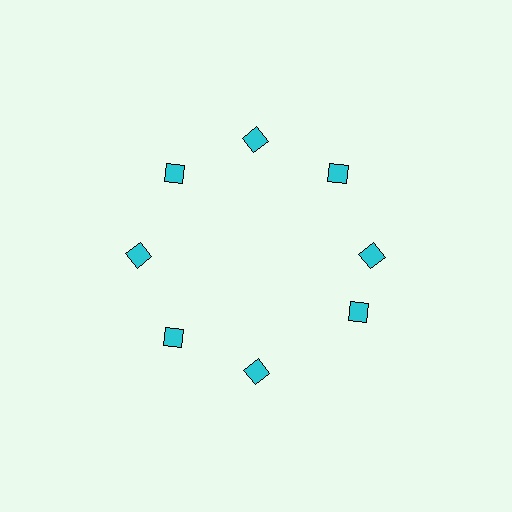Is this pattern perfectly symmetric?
No. The 8 cyan diamonds are arranged in a ring, but one element near the 4 o'clock position is rotated out of alignment along the ring, breaking the 8-fold rotational symmetry.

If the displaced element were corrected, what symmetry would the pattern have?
It would have 8-fold rotational symmetry — the pattern would map onto itself every 45 degrees.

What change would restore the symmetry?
The symmetry would be restored by rotating it back into even spacing with its neighbors so that all 8 diamonds sit at equal angles and equal distance from the center.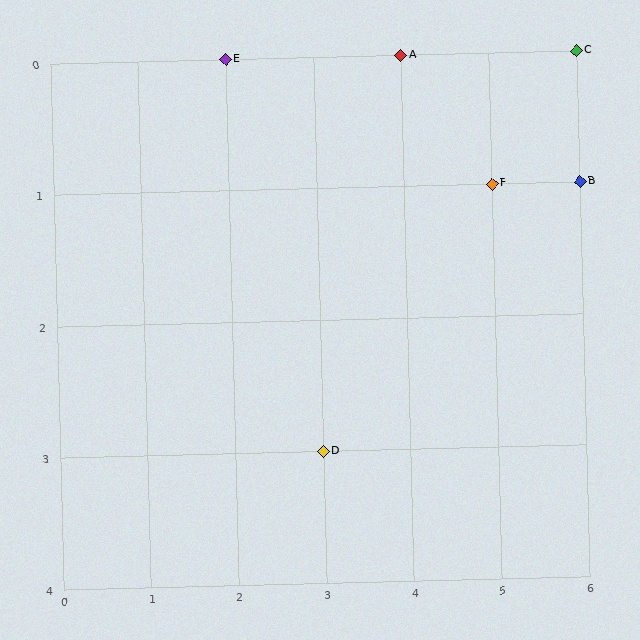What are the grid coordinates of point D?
Point D is at grid coordinates (3, 3).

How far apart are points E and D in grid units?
Points E and D are 1 column and 3 rows apart (about 3.2 grid units diagonally).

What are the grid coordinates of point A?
Point A is at grid coordinates (4, 0).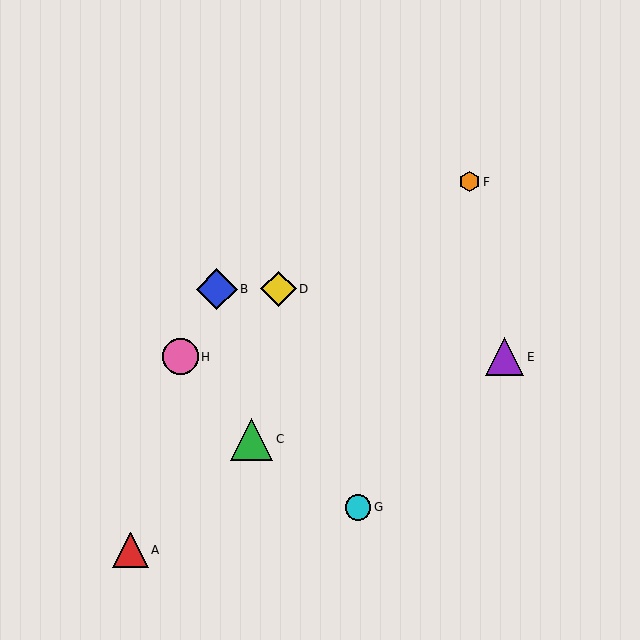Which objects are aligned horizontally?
Objects E, H are aligned horizontally.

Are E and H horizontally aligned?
Yes, both are at y≈357.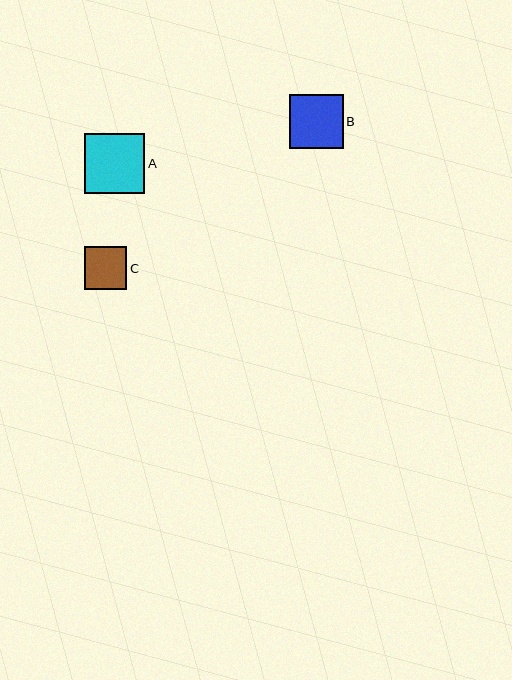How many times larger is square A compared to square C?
Square A is approximately 1.4 times the size of square C.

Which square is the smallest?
Square C is the smallest with a size of approximately 42 pixels.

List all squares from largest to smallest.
From largest to smallest: A, B, C.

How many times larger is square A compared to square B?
Square A is approximately 1.1 times the size of square B.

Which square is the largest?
Square A is the largest with a size of approximately 60 pixels.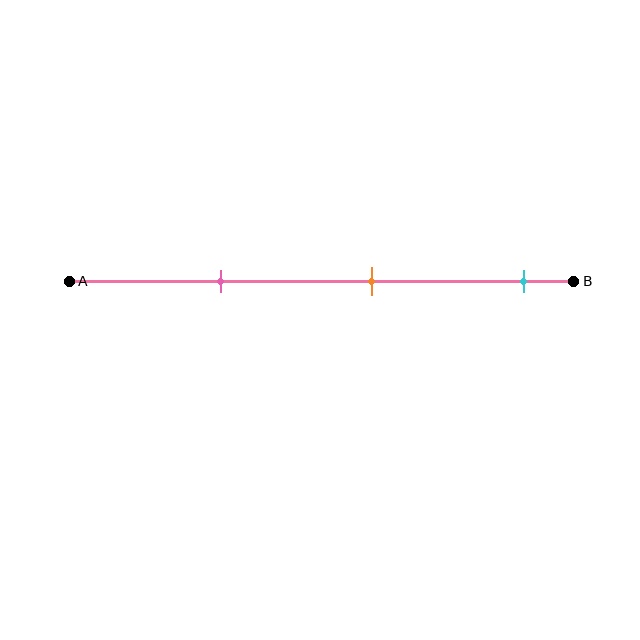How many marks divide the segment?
There are 3 marks dividing the segment.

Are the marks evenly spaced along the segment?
Yes, the marks are approximately evenly spaced.